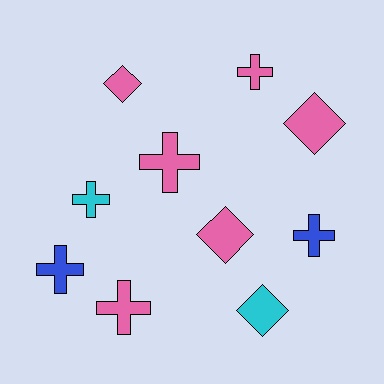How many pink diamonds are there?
There are 3 pink diamonds.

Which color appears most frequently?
Pink, with 6 objects.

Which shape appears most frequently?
Cross, with 6 objects.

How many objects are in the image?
There are 10 objects.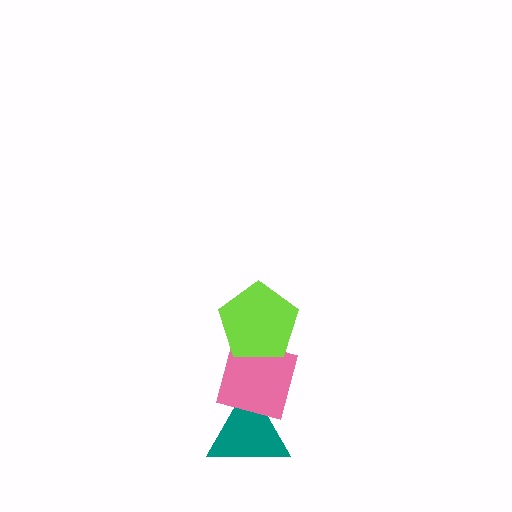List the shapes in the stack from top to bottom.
From top to bottom: the lime pentagon, the pink square, the teal triangle.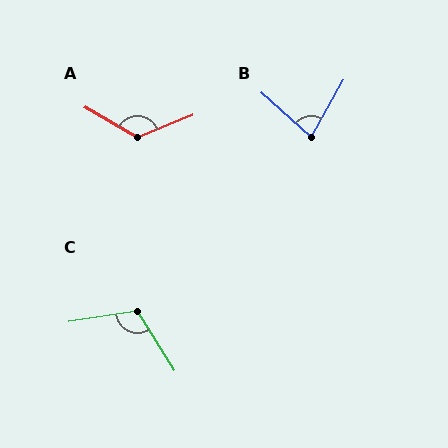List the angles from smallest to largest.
B (77°), C (114°), A (128°).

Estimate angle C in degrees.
Approximately 114 degrees.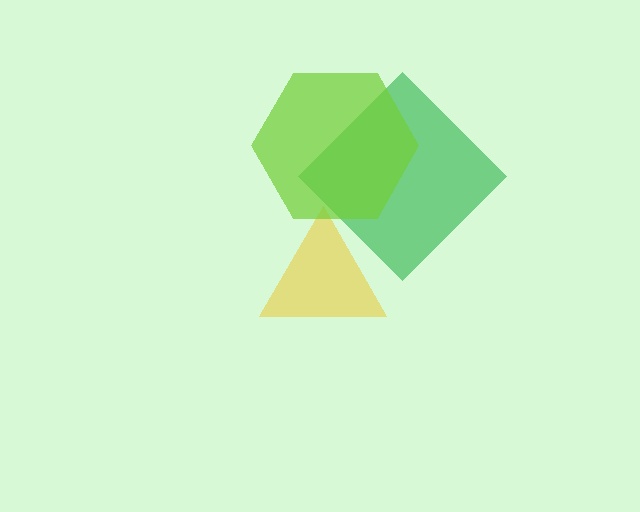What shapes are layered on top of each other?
The layered shapes are: a green diamond, a yellow triangle, a lime hexagon.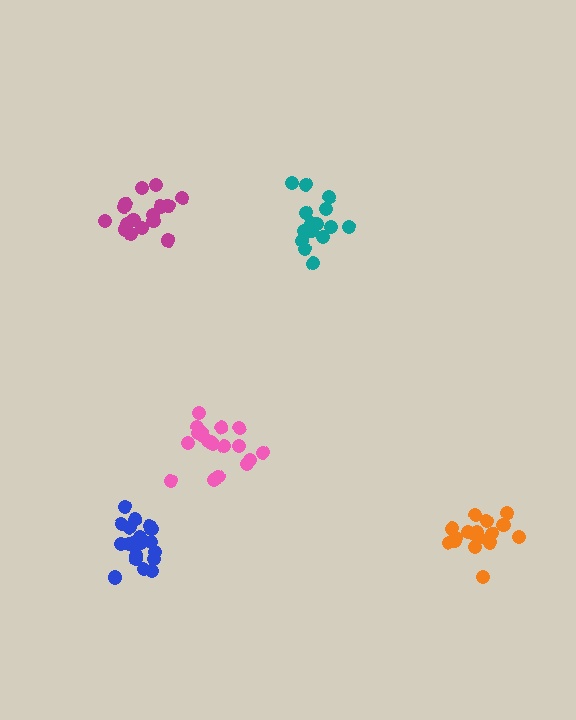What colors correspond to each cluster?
The clusters are colored: teal, blue, orange, pink, magenta.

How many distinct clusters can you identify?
There are 5 distinct clusters.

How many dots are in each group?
Group 1: 16 dots, Group 2: 20 dots, Group 3: 17 dots, Group 4: 19 dots, Group 5: 16 dots (88 total).